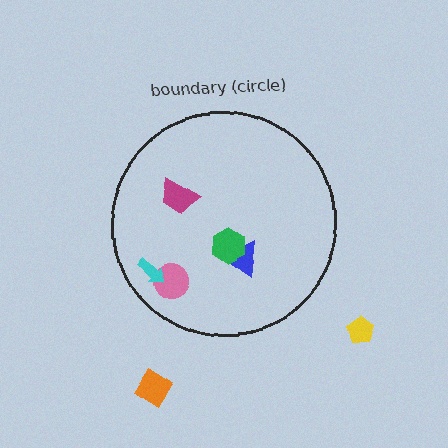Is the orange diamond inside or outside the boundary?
Outside.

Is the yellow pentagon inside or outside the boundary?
Outside.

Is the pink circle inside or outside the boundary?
Inside.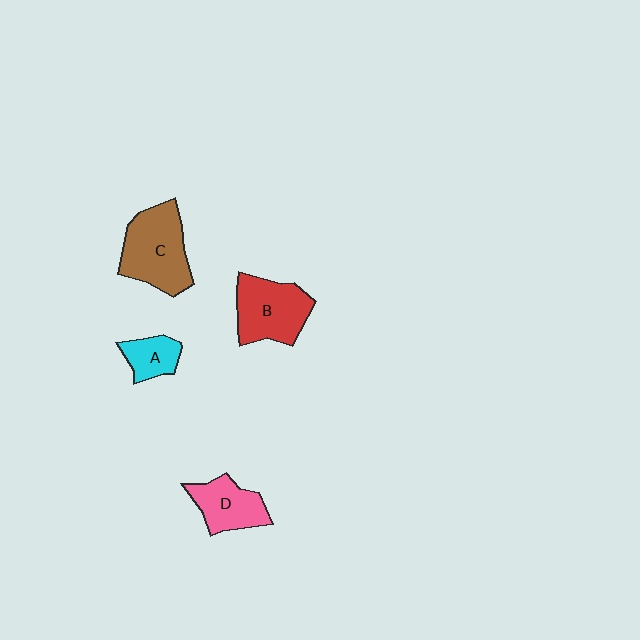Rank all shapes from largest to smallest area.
From largest to smallest: C (brown), B (red), D (pink), A (cyan).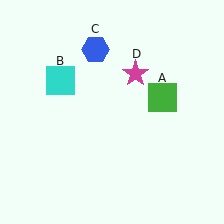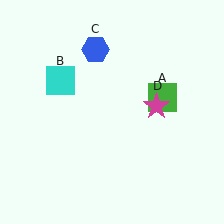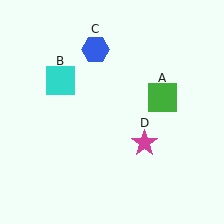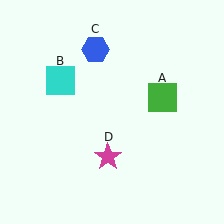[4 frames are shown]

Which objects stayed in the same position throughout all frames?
Green square (object A) and cyan square (object B) and blue hexagon (object C) remained stationary.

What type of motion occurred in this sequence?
The magenta star (object D) rotated clockwise around the center of the scene.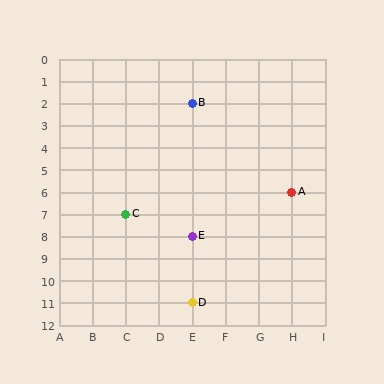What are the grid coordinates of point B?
Point B is at grid coordinates (E, 2).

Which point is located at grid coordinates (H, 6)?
Point A is at (H, 6).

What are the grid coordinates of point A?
Point A is at grid coordinates (H, 6).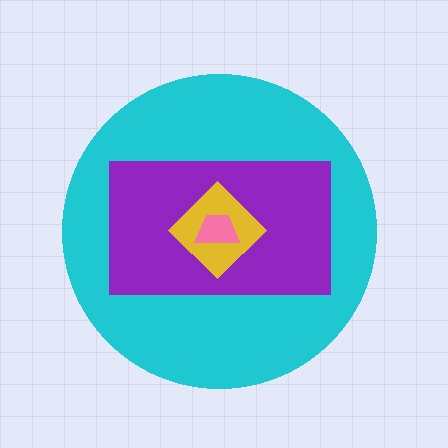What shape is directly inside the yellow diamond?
The pink trapezoid.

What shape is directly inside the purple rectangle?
The yellow diamond.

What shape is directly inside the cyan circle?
The purple rectangle.